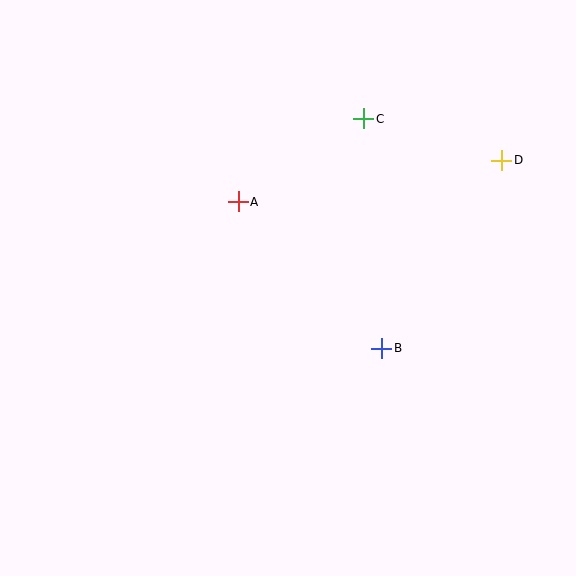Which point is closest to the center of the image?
Point A at (238, 202) is closest to the center.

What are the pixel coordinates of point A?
Point A is at (238, 202).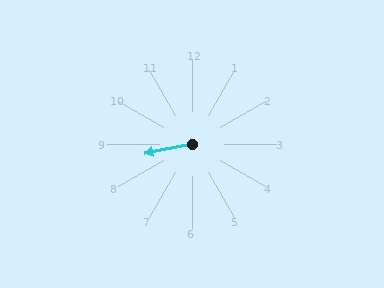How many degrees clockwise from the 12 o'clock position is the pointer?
Approximately 259 degrees.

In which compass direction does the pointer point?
West.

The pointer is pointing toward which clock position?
Roughly 9 o'clock.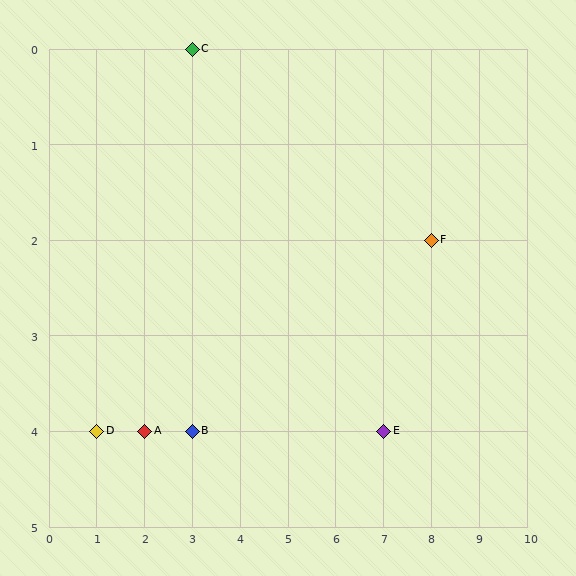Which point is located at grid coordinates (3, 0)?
Point C is at (3, 0).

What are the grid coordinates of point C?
Point C is at grid coordinates (3, 0).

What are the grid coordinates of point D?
Point D is at grid coordinates (1, 4).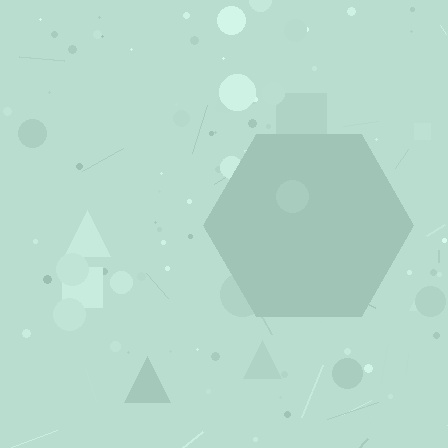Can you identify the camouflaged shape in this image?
The camouflaged shape is a hexagon.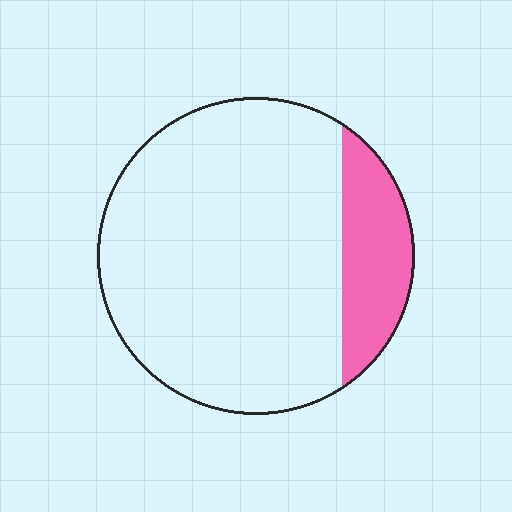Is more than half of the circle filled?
No.